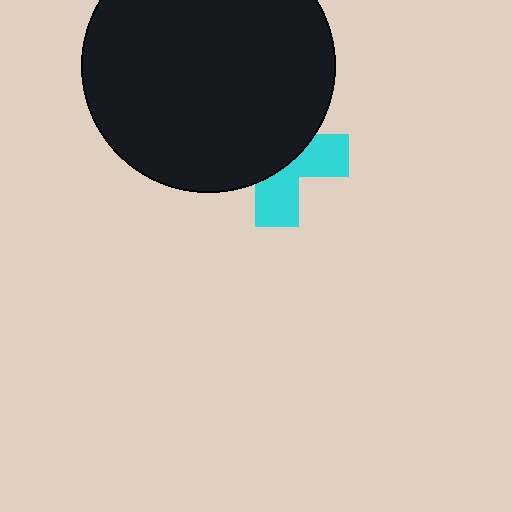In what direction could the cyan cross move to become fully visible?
The cyan cross could move down. That would shift it out from behind the black circle entirely.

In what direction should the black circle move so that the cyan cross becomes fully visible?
The black circle should move up. That is the shortest direction to clear the overlap and leave the cyan cross fully visible.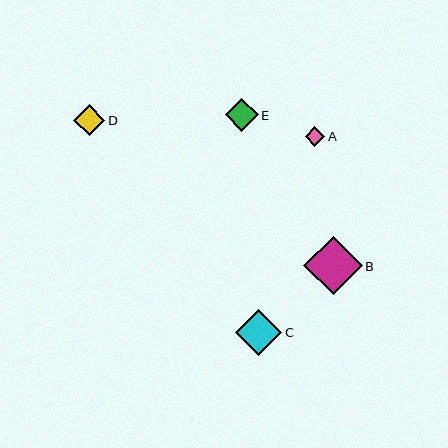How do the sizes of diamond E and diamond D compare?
Diamond E and diamond D are approximately the same size.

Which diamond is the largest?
Diamond B is the largest with a size of approximately 58 pixels.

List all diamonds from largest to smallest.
From largest to smallest: B, C, E, D, A.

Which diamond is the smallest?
Diamond A is the smallest with a size of approximately 20 pixels.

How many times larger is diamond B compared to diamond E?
Diamond B is approximately 1.7 times the size of diamond E.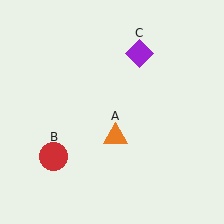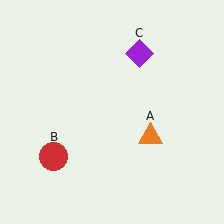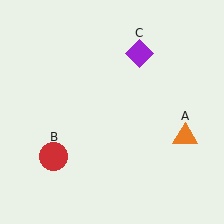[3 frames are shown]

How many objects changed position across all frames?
1 object changed position: orange triangle (object A).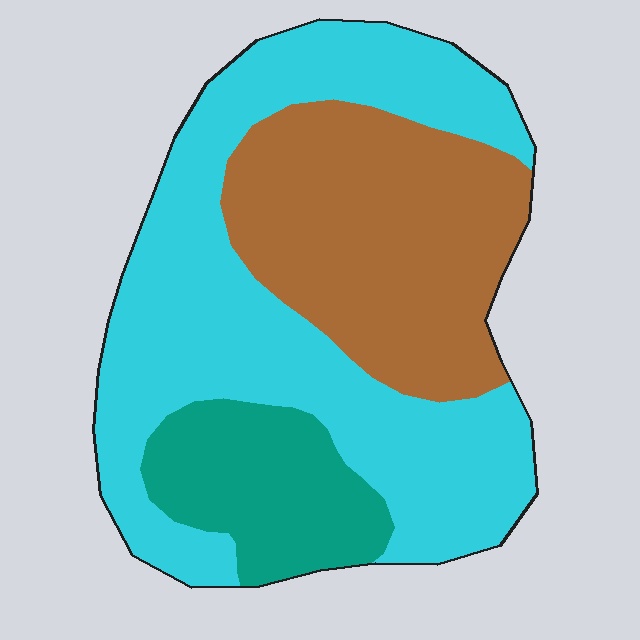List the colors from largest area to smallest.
From largest to smallest: cyan, brown, teal.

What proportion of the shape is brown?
Brown covers around 30% of the shape.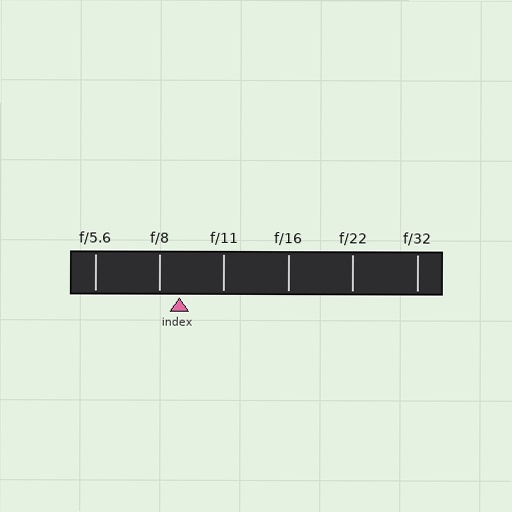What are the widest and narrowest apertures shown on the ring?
The widest aperture shown is f/5.6 and the narrowest is f/32.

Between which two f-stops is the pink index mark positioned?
The index mark is between f/8 and f/11.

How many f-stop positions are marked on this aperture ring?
There are 6 f-stop positions marked.